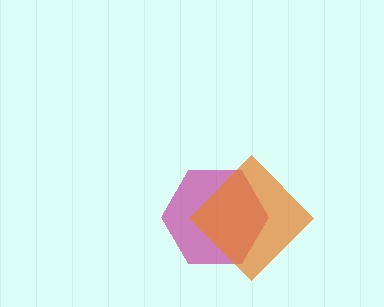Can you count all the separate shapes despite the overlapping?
Yes, there are 2 separate shapes.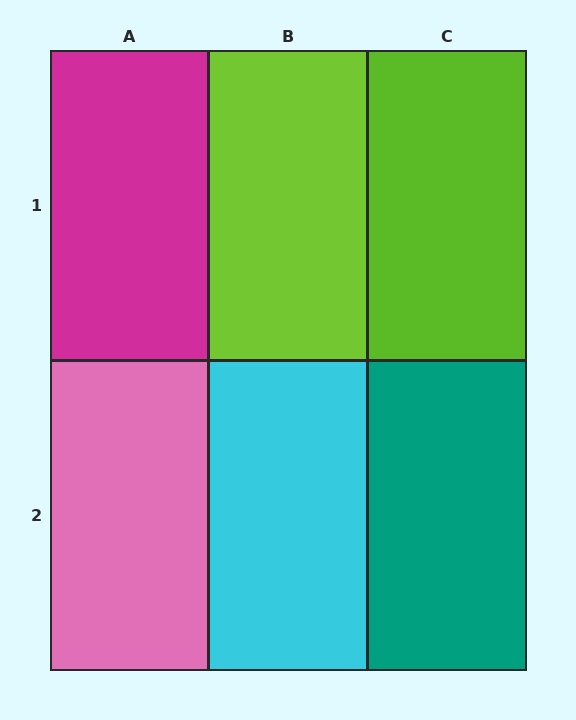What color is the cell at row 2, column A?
Pink.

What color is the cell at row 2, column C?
Teal.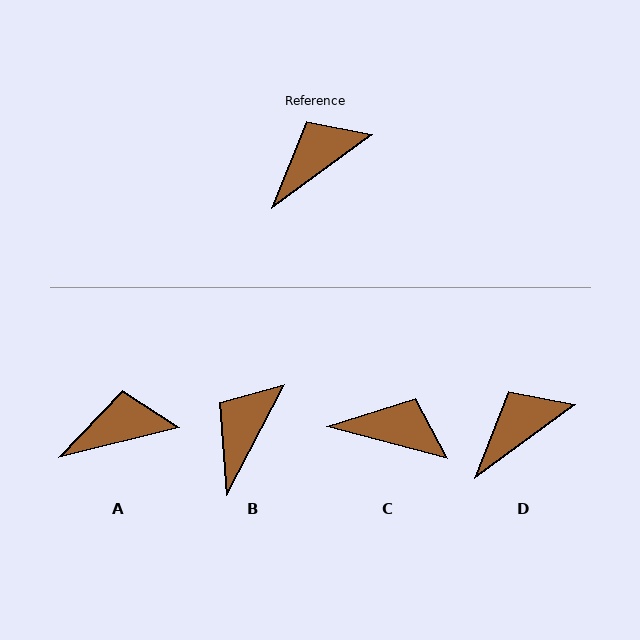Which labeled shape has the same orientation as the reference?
D.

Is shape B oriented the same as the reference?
No, it is off by about 26 degrees.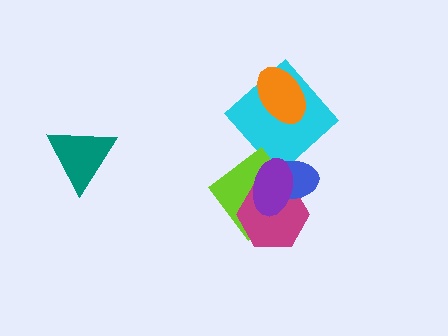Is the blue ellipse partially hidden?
Yes, it is partially covered by another shape.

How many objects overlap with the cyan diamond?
1 object overlaps with the cyan diamond.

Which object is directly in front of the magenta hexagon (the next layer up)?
The blue ellipse is directly in front of the magenta hexagon.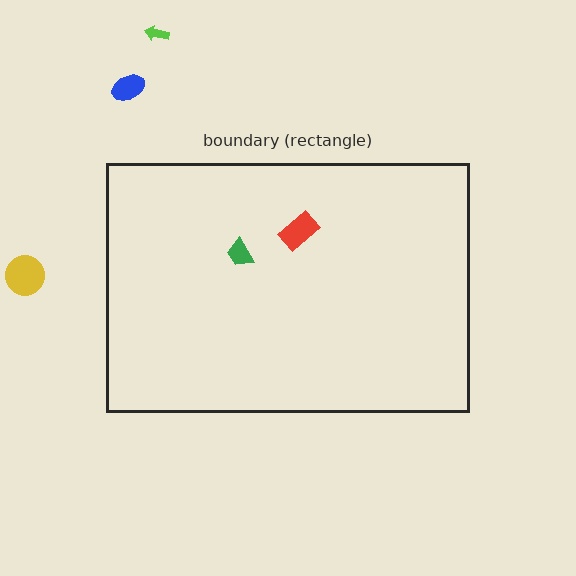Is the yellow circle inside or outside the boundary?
Outside.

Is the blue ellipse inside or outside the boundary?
Outside.